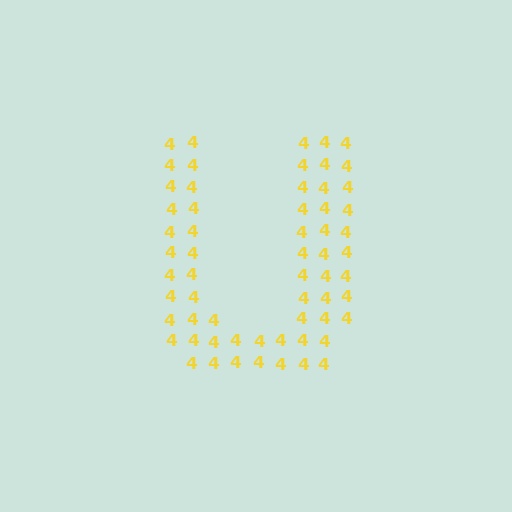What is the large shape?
The large shape is the letter U.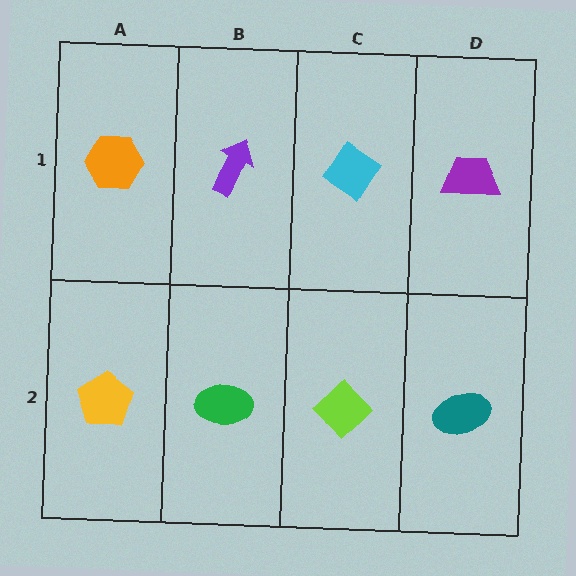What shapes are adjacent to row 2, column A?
An orange hexagon (row 1, column A), a green ellipse (row 2, column B).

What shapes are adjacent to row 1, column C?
A lime diamond (row 2, column C), a purple arrow (row 1, column B), a purple trapezoid (row 1, column D).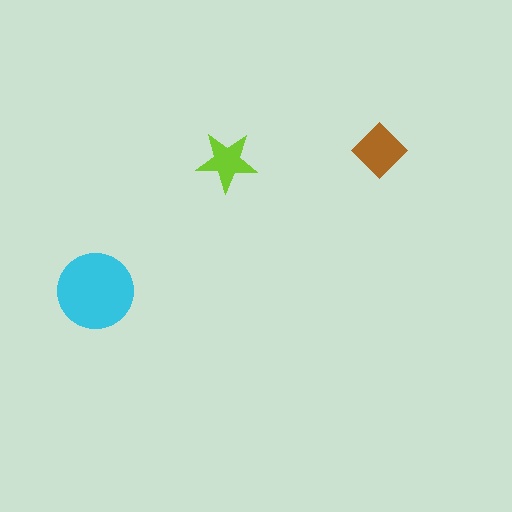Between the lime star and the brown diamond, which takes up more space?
The brown diamond.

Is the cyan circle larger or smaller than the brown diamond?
Larger.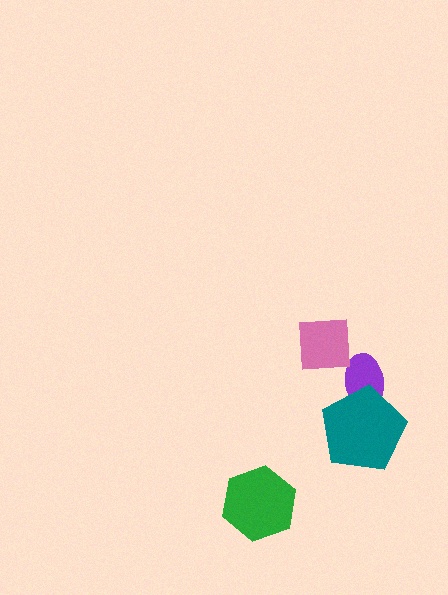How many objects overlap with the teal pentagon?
1 object overlaps with the teal pentagon.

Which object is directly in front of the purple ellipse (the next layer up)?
The pink square is directly in front of the purple ellipse.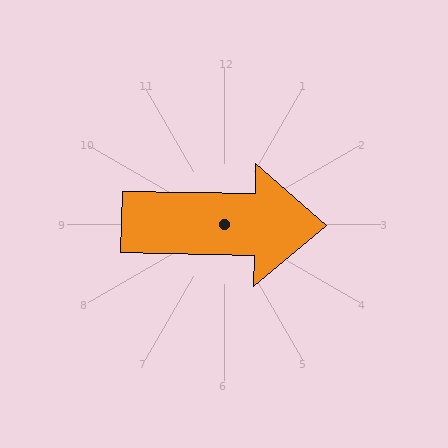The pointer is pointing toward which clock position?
Roughly 3 o'clock.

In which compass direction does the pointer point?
East.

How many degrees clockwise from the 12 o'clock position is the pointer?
Approximately 91 degrees.